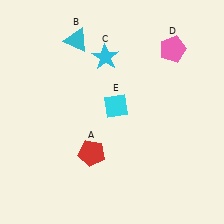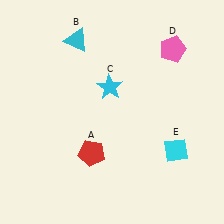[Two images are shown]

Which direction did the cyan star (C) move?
The cyan star (C) moved down.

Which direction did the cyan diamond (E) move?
The cyan diamond (E) moved right.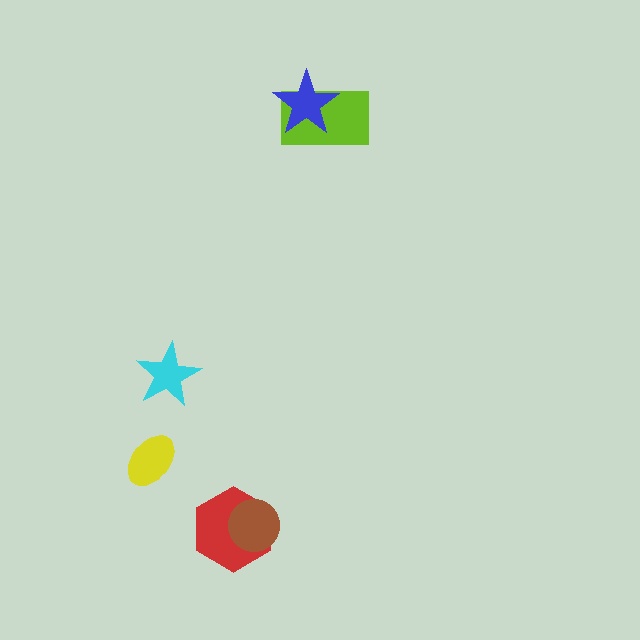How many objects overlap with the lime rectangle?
1 object overlaps with the lime rectangle.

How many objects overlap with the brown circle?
1 object overlaps with the brown circle.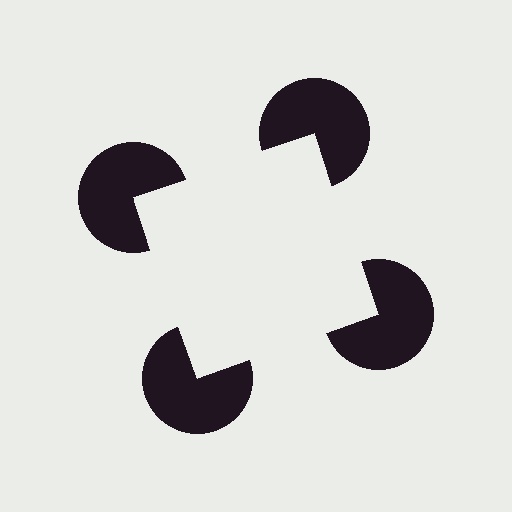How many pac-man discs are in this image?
There are 4 — one at each vertex of the illusory square.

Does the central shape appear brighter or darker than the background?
It typically appears slightly brighter than the background, even though no actual brightness change is drawn.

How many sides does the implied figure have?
4 sides.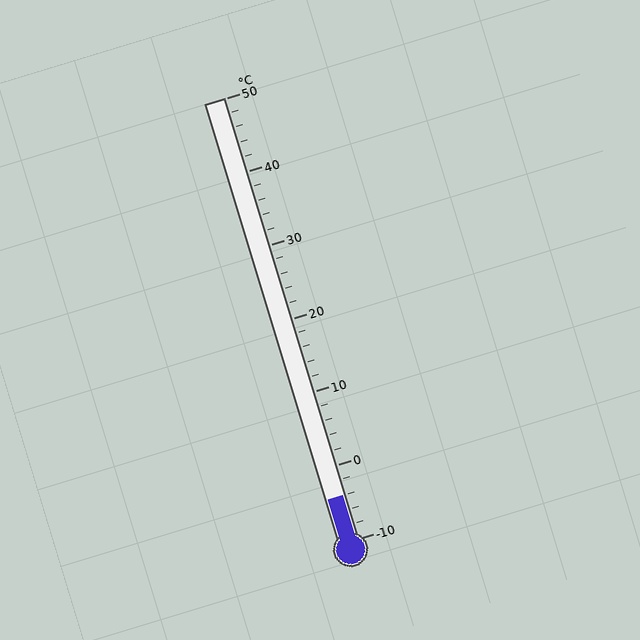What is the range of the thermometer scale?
The thermometer scale ranges from -10°C to 50°C.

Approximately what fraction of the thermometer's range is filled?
The thermometer is filled to approximately 10% of its range.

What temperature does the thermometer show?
The thermometer shows approximately -4°C.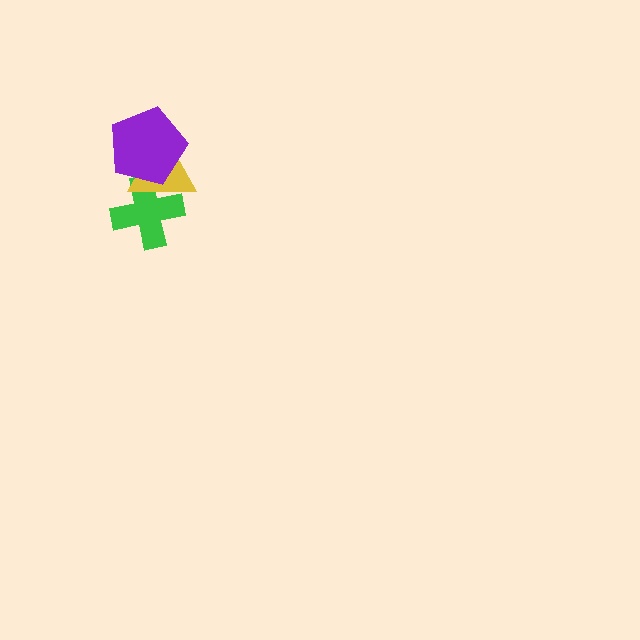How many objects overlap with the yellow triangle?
2 objects overlap with the yellow triangle.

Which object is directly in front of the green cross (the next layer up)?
The yellow triangle is directly in front of the green cross.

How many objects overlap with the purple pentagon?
2 objects overlap with the purple pentagon.